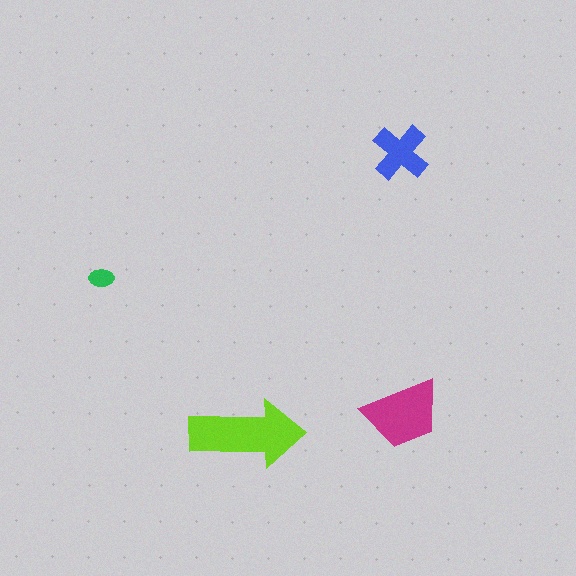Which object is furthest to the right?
The magenta trapezoid is rightmost.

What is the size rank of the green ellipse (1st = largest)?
4th.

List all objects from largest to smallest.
The lime arrow, the magenta trapezoid, the blue cross, the green ellipse.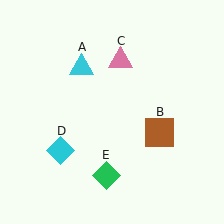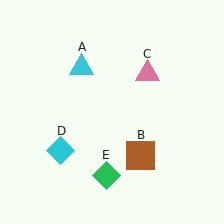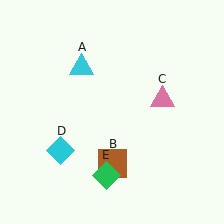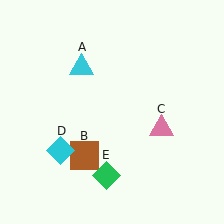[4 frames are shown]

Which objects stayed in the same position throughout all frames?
Cyan triangle (object A) and cyan diamond (object D) and green diamond (object E) remained stationary.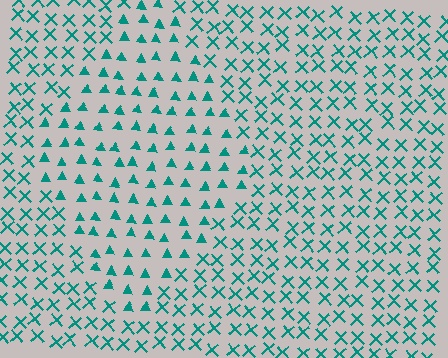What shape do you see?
I see a diamond.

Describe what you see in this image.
The image is filled with small teal elements arranged in a uniform grid. A diamond-shaped region contains triangles, while the surrounding area contains X marks. The boundary is defined purely by the change in element shape.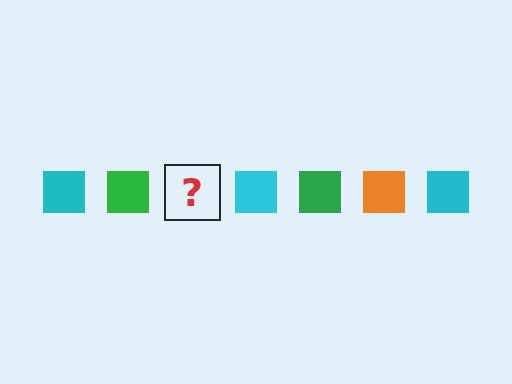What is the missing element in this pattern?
The missing element is an orange square.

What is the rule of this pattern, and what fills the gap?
The rule is that the pattern cycles through cyan, green, orange squares. The gap should be filled with an orange square.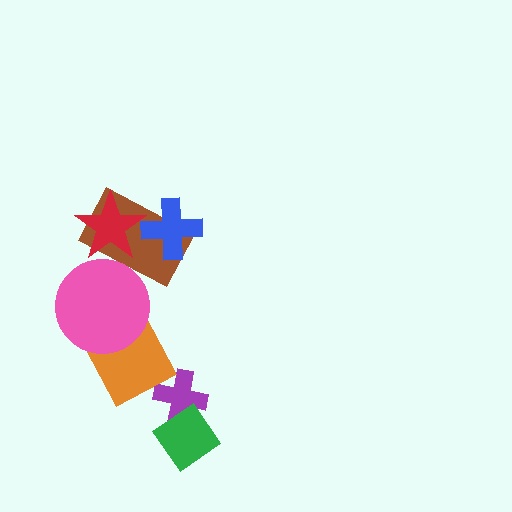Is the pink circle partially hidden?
No, no other shape covers it.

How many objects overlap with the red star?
2 objects overlap with the red star.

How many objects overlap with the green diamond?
1 object overlaps with the green diamond.